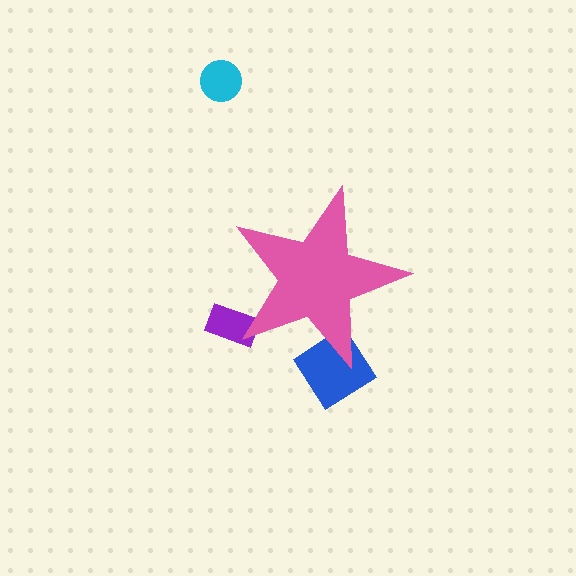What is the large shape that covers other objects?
A pink star.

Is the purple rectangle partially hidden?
Yes, the purple rectangle is partially hidden behind the pink star.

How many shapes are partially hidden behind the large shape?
2 shapes are partially hidden.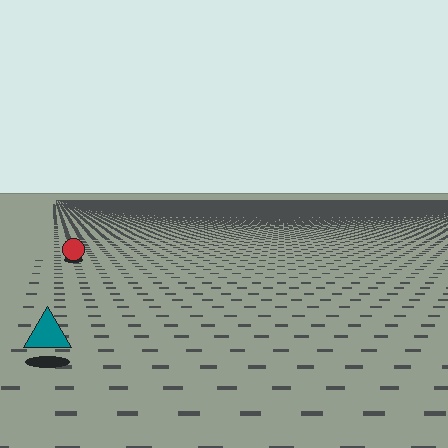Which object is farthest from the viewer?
The red circle is farthest from the viewer. It appears smaller and the ground texture around it is denser.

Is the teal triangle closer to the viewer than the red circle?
Yes. The teal triangle is closer — you can tell from the texture gradient: the ground texture is coarser near it.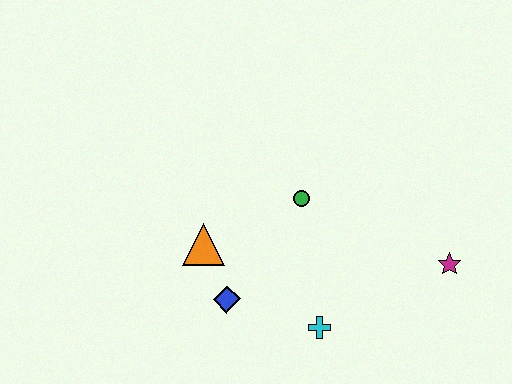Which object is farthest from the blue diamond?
The magenta star is farthest from the blue diamond.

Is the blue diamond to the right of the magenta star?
No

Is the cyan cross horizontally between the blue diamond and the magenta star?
Yes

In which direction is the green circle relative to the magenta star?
The green circle is to the left of the magenta star.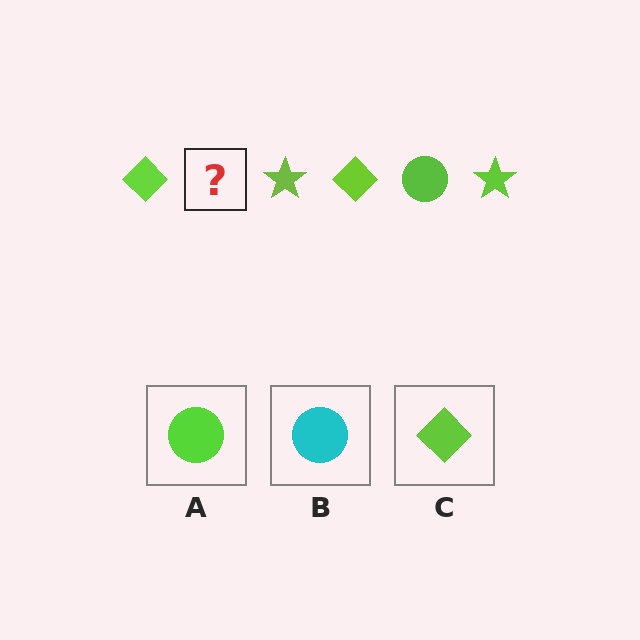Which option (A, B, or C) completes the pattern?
A.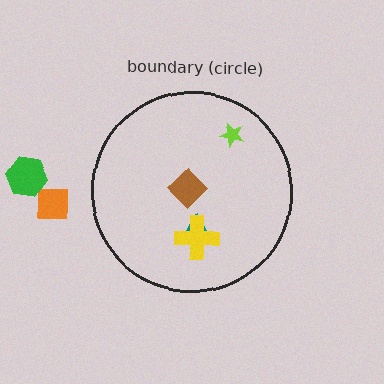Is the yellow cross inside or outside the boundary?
Inside.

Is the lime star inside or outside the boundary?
Inside.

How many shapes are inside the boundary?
4 inside, 2 outside.